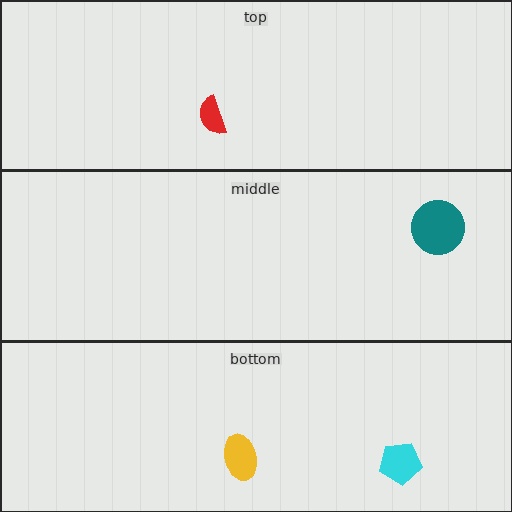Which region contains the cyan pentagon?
The bottom region.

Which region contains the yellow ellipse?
The bottom region.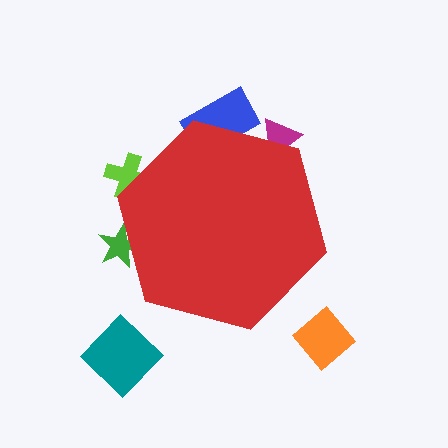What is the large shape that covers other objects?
A red hexagon.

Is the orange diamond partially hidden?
No, the orange diamond is fully visible.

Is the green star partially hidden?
Yes, the green star is partially hidden behind the red hexagon.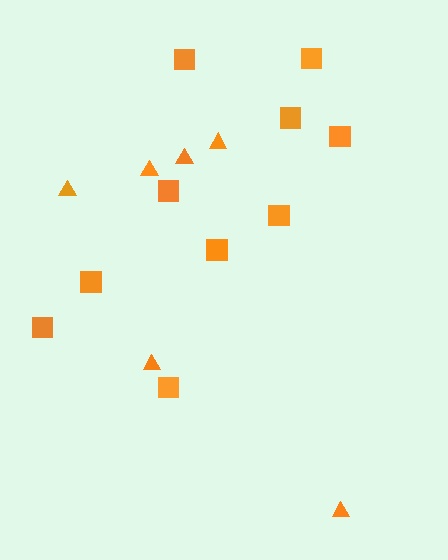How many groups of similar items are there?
There are 2 groups: one group of squares (10) and one group of triangles (6).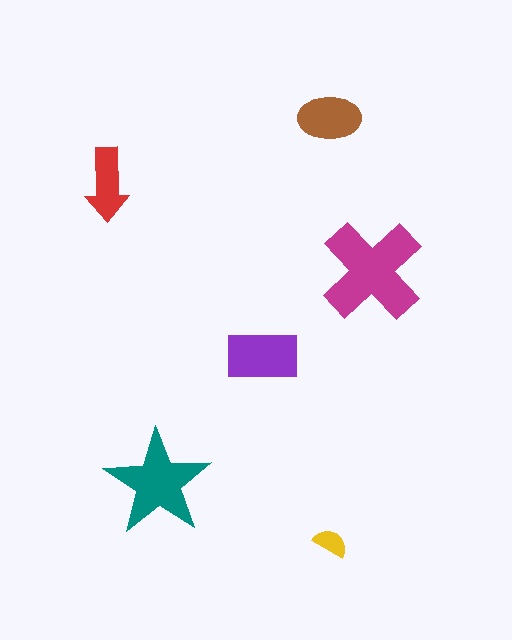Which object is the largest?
The magenta cross.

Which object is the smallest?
The yellow semicircle.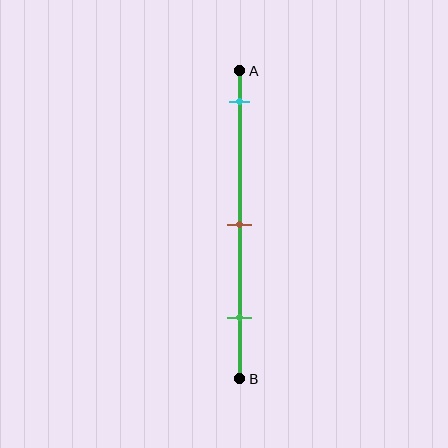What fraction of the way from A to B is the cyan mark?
The cyan mark is approximately 10% (0.1) of the way from A to B.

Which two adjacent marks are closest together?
The brown and green marks are the closest adjacent pair.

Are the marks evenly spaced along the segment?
Yes, the marks are approximately evenly spaced.